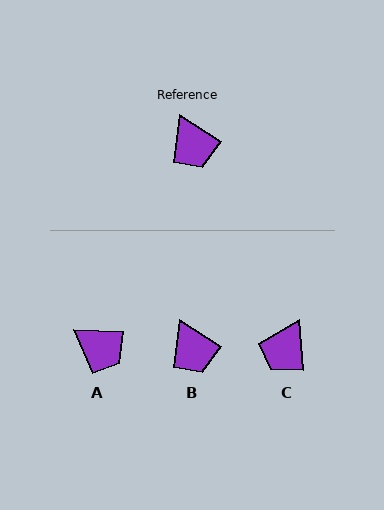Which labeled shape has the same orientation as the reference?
B.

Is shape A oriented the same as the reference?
No, it is off by about 30 degrees.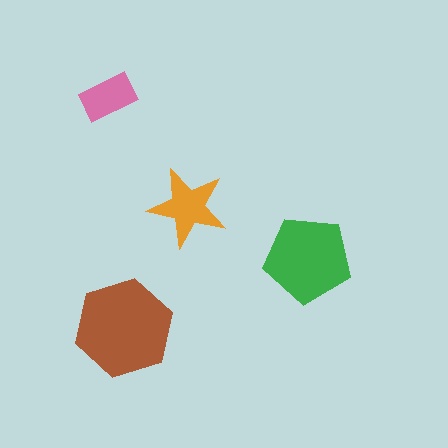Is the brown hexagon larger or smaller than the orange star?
Larger.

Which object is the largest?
The brown hexagon.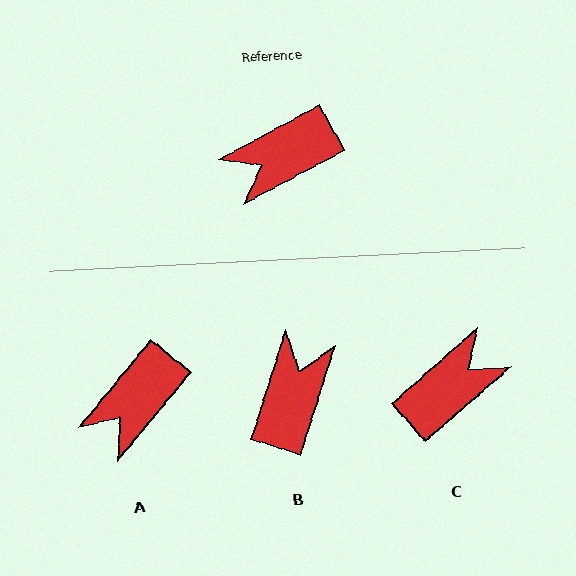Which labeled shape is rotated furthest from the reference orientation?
C, about 167 degrees away.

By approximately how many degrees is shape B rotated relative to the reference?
Approximately 136 degrees clockwise.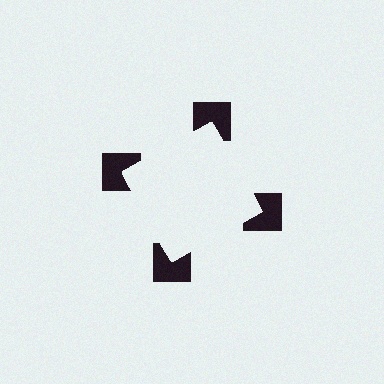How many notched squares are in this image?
There are 4 — one at each vertex of the illusory square.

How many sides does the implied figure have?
4 sides.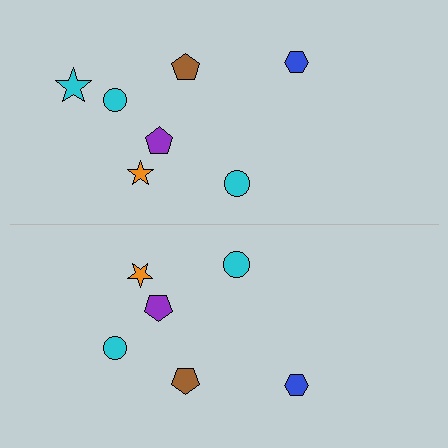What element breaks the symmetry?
A cyan star is missing from the bottom side.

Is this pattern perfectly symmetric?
No, the pattern is not perfectly symmetric. A cyan star is missing from the bottom side.